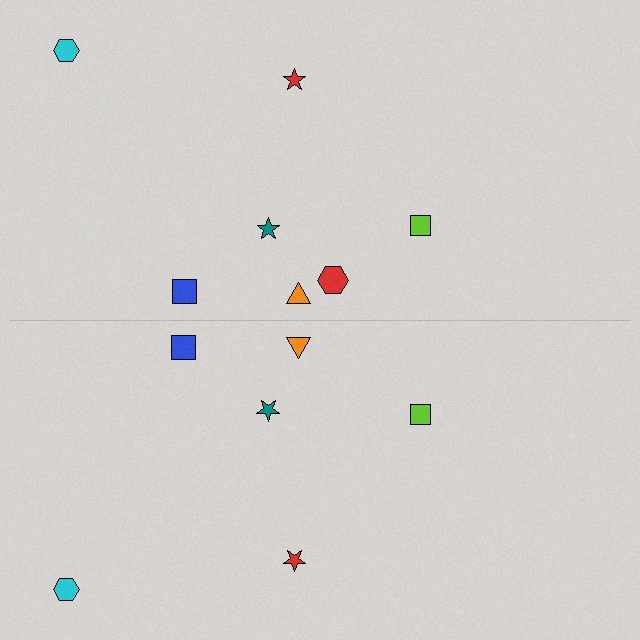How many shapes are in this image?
There are 13 shapes in this image.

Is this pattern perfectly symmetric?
No, the pattern is not perfectly symmetric. A red hexagon is missing from the bottom side.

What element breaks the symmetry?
A red hexagon is missing from the bottom side.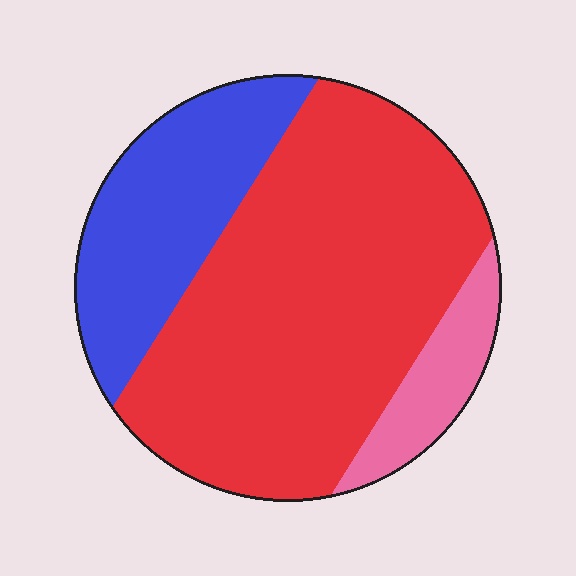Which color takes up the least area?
Pink, at roughly 10%.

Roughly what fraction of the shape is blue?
Blue takes up about one quarter (1/4) of the shape.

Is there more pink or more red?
Red.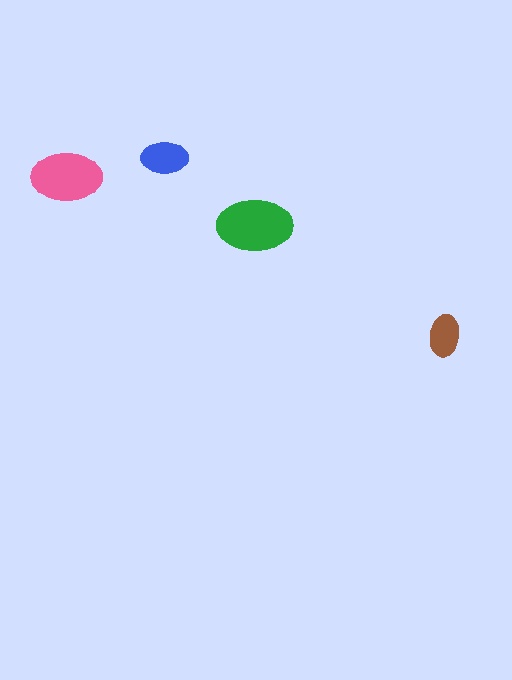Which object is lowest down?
The brown ellipse is bottommost.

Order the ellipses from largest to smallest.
the green one, the pink one, the blue one, the brown one.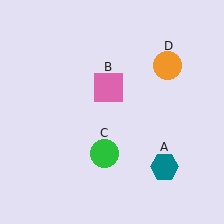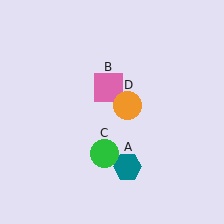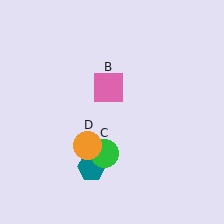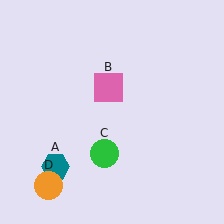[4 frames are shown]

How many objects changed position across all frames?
2 objects changed position: teal hexagon (object A), orange circle (object D).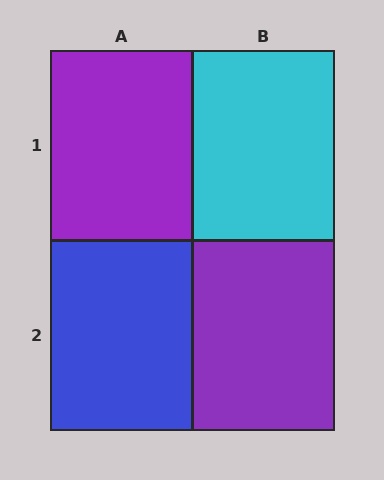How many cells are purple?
2 cells are purple.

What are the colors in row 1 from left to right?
Purple, cyan.